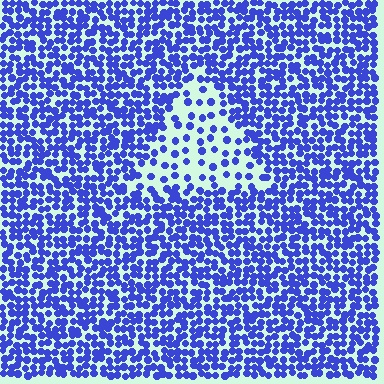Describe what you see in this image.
The image contains small blue elements arranged at two different densities. A triangle-shaped region is visible where the elements are less densely packed than the surrounding area.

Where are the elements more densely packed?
The elements are more densely packed outside the triangle boundary.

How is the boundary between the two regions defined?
The boundary is defined by a change in element density (approximately 2.6x ratio). All elements are the same color, size, and shape.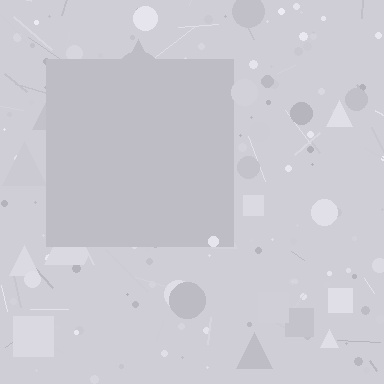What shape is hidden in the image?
A square is hidden in the image.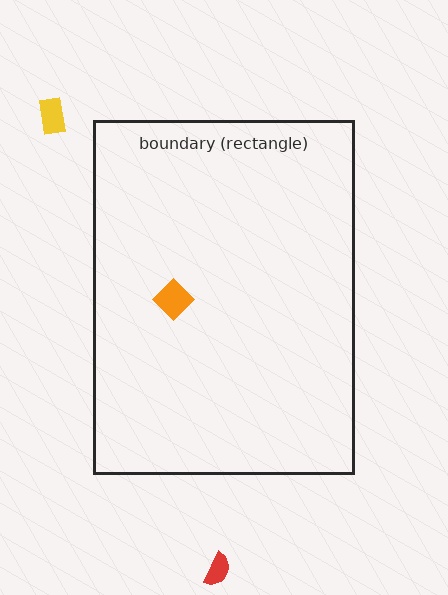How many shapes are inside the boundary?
1 inside, 2 outside.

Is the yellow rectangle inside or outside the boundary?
Outside.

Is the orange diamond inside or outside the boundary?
Inside.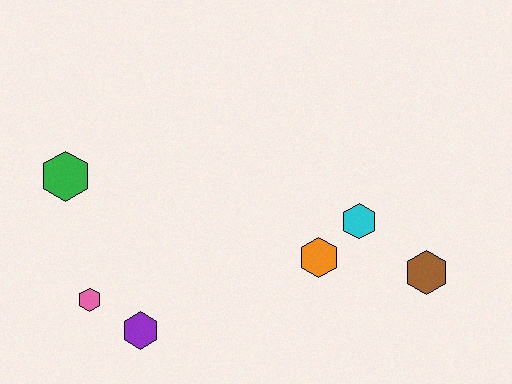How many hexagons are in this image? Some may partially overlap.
There are 6 hexagons.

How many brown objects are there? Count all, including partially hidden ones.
There is 1 brown object.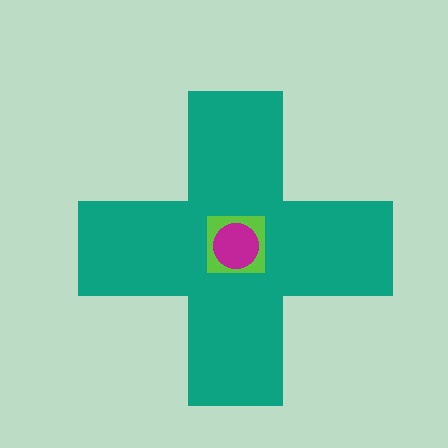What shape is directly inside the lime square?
The magenta circle.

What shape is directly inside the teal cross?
The lime square.